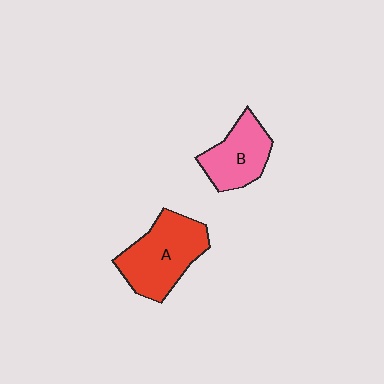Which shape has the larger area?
Shape A (red).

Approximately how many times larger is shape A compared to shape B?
Approximately 1.4 times.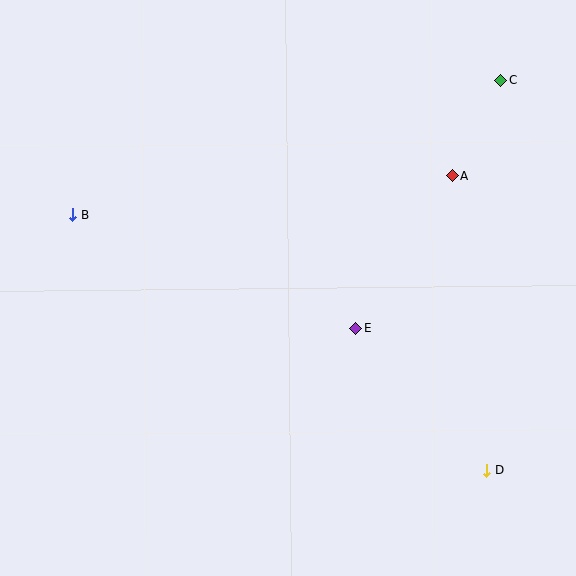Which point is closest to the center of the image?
Point E at (356, 328) is closest to the center.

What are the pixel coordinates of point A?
Point A is at (452, 176).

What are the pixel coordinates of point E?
Point E is at (356, 328).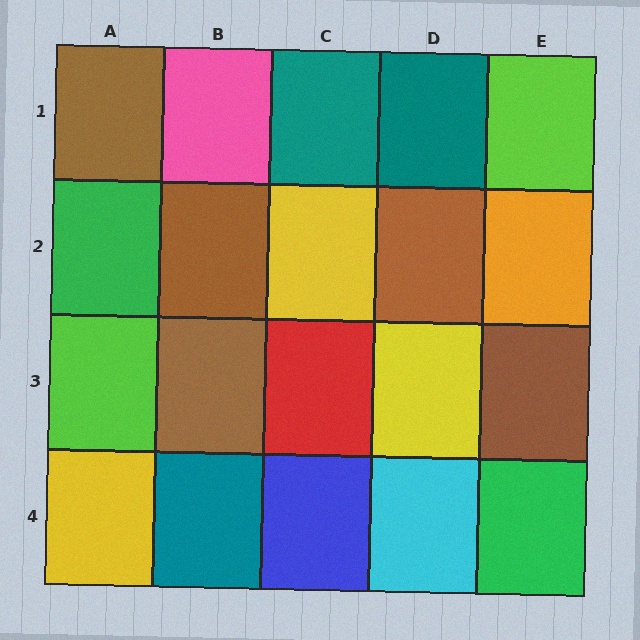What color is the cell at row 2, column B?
Brown.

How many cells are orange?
1 cell is orange.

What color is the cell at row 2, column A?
Green.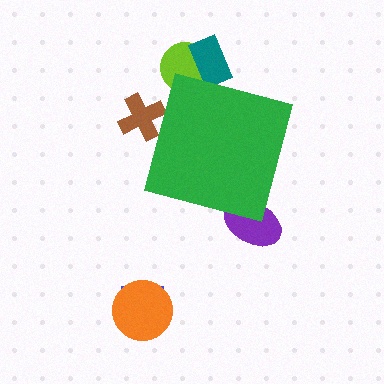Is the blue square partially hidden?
No, the blue square is fully visible.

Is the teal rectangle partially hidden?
Yes, the teal rectangle is partially hidden behind the green square.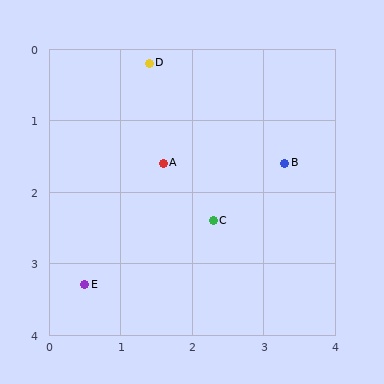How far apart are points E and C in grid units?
Points E and C are about 2.0 grid units apart.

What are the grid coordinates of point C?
Point C is at approximately (2.3, 2.4).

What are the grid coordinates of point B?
Point B is at approximately (3.3, 1.6).